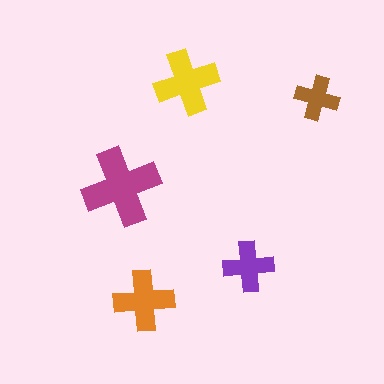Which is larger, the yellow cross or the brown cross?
The yellow one.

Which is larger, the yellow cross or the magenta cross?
The magenta one.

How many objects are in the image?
There are 5 objects in the image.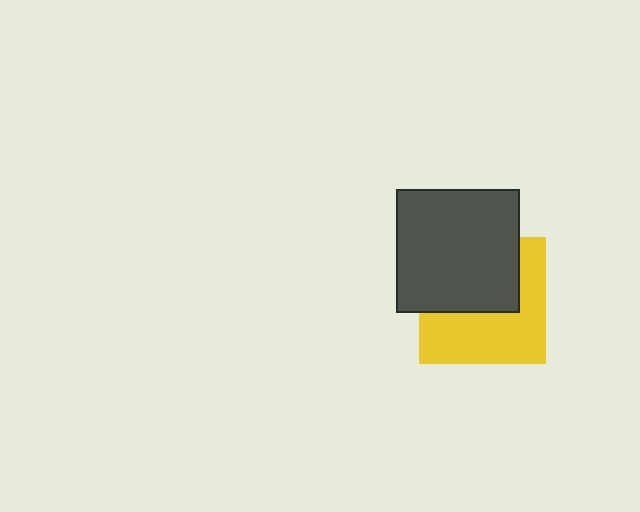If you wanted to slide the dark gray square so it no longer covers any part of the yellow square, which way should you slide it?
Slide it up — that is the most direct way to separate the two shapes.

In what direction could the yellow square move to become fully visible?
The yellow square could move down. That would shift it out from behind the dark gray square entirely.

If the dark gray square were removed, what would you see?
You would see the complete yellow square.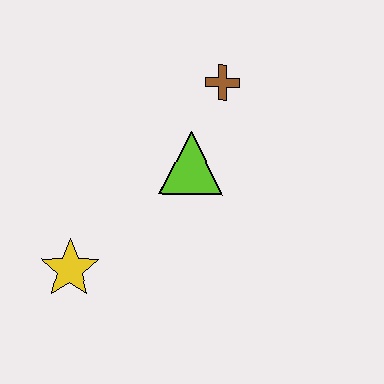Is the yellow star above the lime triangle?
No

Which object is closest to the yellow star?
The lime triangle is closest to the yellow star.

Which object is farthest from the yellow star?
The brown cross is farthest from the yellow star.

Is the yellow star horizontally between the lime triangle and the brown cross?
No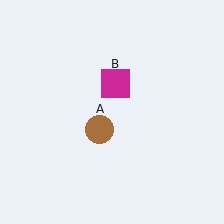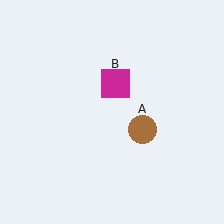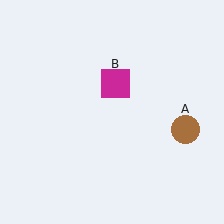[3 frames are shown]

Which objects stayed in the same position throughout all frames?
Magenta square (object B) remained stationary.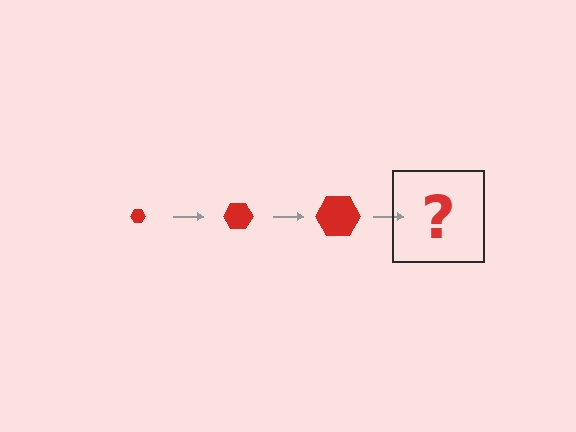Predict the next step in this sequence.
The next step is a red hexagon, larger than the previous one.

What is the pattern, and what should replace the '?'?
The pattern is that the hexagon gets progressively larger each step. The '?' should be a red hexagon, larger than the previous one.